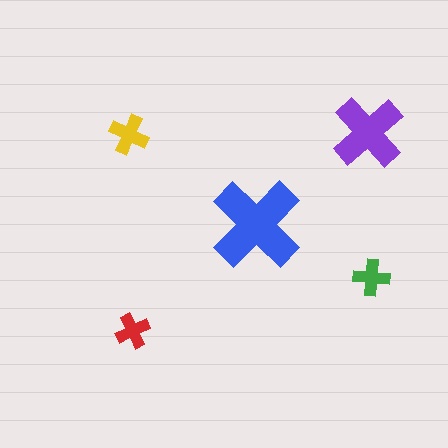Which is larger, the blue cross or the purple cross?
The blue one.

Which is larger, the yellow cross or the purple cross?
The purple one.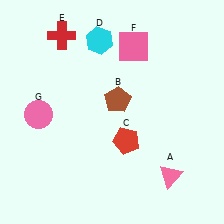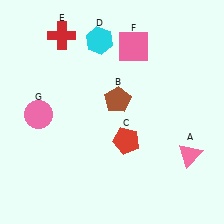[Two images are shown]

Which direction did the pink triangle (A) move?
The pink triangle (A) moved up.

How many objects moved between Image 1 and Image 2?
1 object moved between the two images.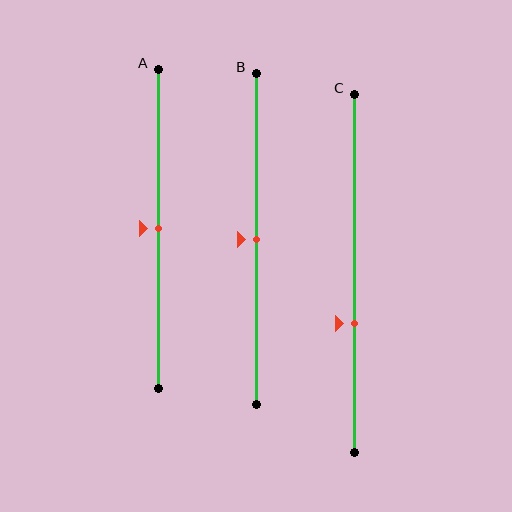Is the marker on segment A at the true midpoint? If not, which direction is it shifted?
Yes, the marker on segment A is at the true midpoint.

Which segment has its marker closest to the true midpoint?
Segment A has its marker closest to the true midpoint.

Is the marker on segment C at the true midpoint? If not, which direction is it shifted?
No, the marker on segment C is shifted downward by about 14% of the segment length.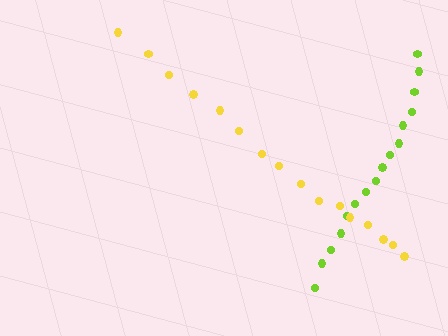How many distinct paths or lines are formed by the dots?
There are 2 distinct paths.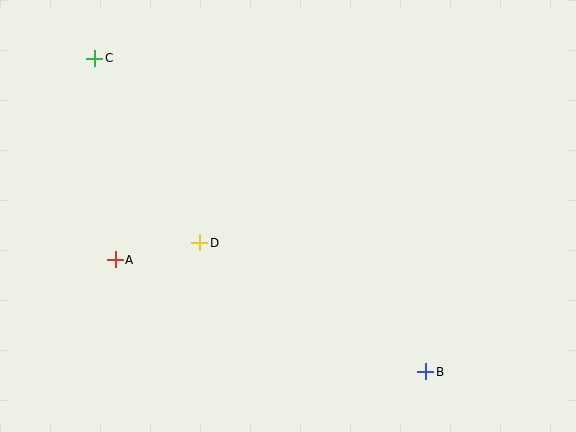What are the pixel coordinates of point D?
Point D is at (200, 243).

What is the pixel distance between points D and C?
The distance between D and C is 212 pixels.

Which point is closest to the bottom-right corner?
Point B is closest to the bottom-right corner.